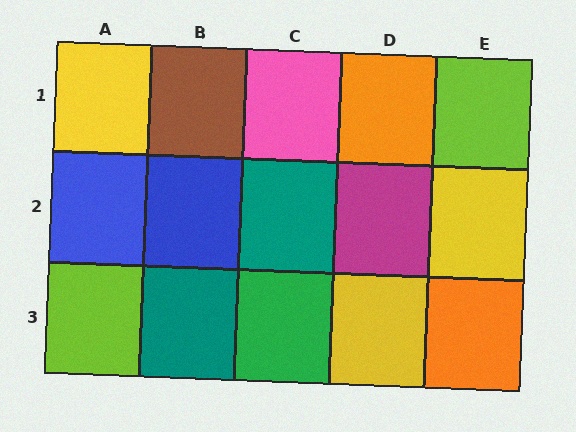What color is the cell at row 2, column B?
Blue.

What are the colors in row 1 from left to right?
Yellow, brown, pink, orange, lime.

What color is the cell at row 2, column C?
Teal.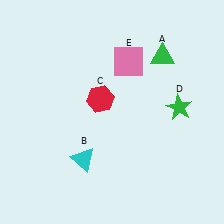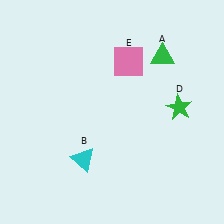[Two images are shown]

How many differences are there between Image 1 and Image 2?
There is 1 difference between the two images.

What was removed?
The red hexagon (C) was removed in Image 2.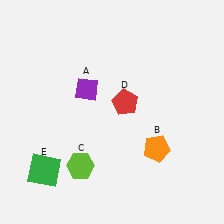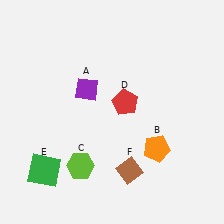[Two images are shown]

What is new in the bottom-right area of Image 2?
A brown diamond (F) was added in the bottom-right area of Image 2.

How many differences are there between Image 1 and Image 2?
There is 1 difference between the two images.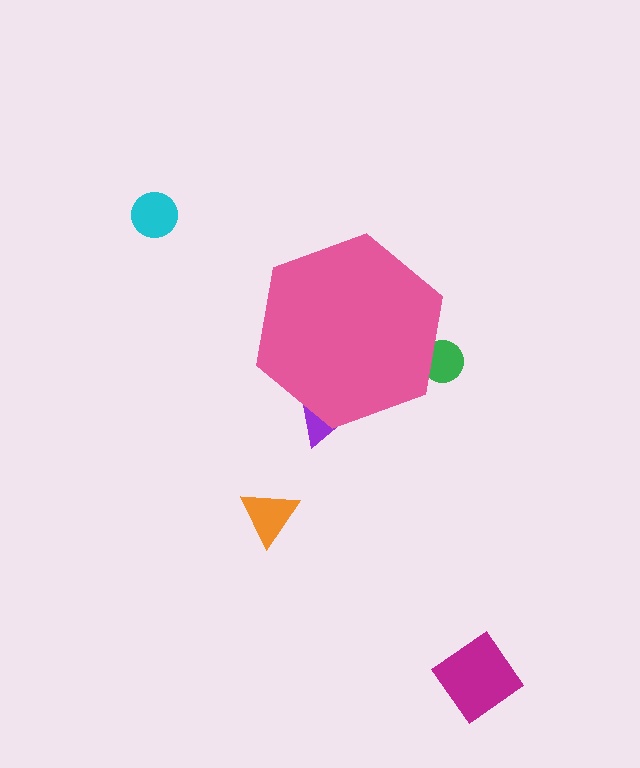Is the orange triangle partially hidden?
No, the orange triangle is fully visible.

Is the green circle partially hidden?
Yes, the green circle is partially hidden behind the pink hexagon.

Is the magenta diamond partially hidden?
No, the magenta diamond is fully visible.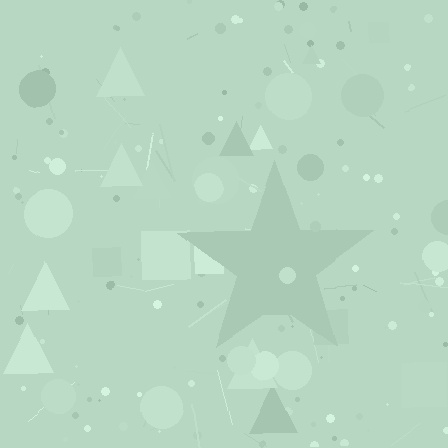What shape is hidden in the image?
A star is hidden in the image.